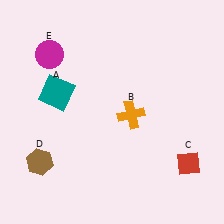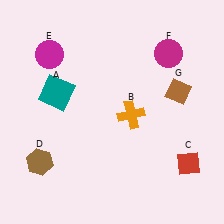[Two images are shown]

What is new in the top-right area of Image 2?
A magenta circle (F) was added in the top-right area of Image 2.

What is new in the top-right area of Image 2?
A brown diamond (G) was added in the top-right area of Image 2.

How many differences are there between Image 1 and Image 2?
There are 2 differences between the two images.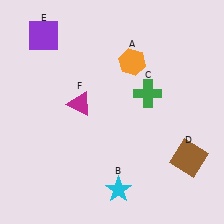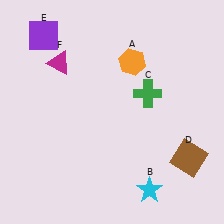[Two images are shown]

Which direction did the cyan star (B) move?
The cyan star (B) moved right.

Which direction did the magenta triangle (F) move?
The magenta triangle (F) moved up.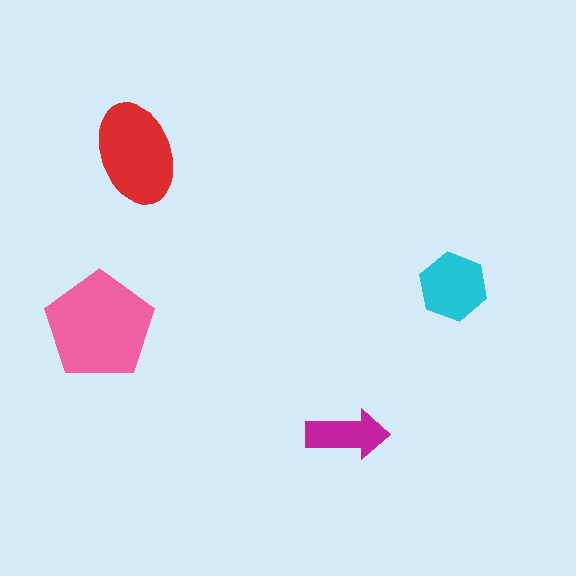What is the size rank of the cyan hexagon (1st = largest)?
3rd.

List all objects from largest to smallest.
The pink pentagon, the red ellipse, the cyan hexagon, the magenta arrow.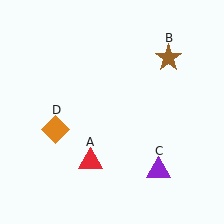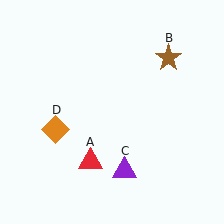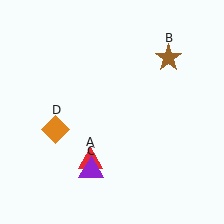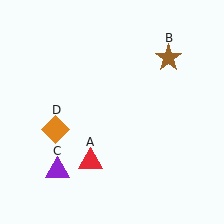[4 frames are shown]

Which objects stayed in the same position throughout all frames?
Red triangle (object A) and brown star (object B) and orange diamond (object D) remained stationary.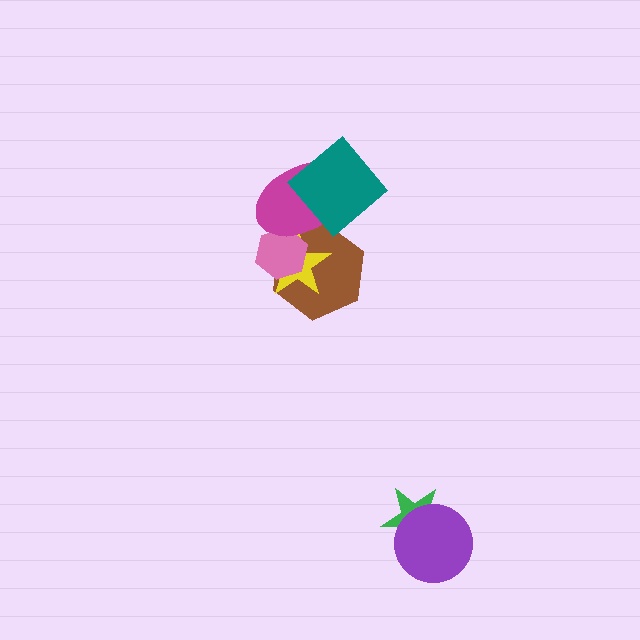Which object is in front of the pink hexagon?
The magenta ellipse is in front of the pink hexagon.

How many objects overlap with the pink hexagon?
3 objects overlap with the pink hexagon.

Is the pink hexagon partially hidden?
Yes, it is partially covered by another shape.